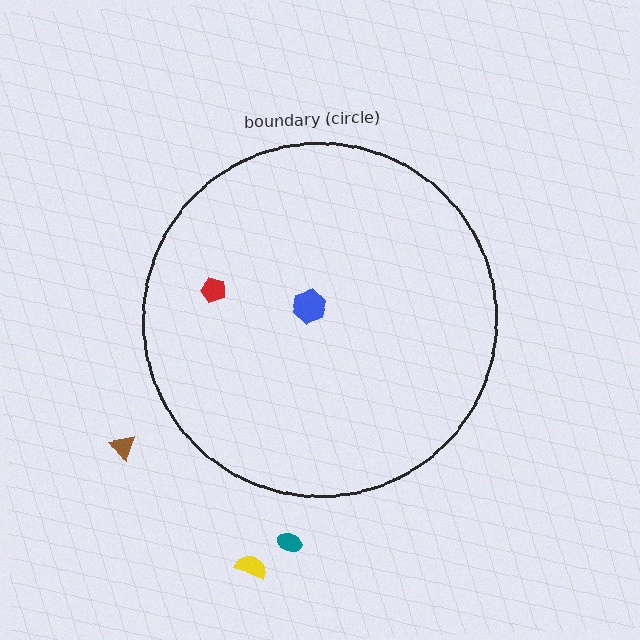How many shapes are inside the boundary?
2 inside, 3 outside.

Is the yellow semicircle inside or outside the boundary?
Outside.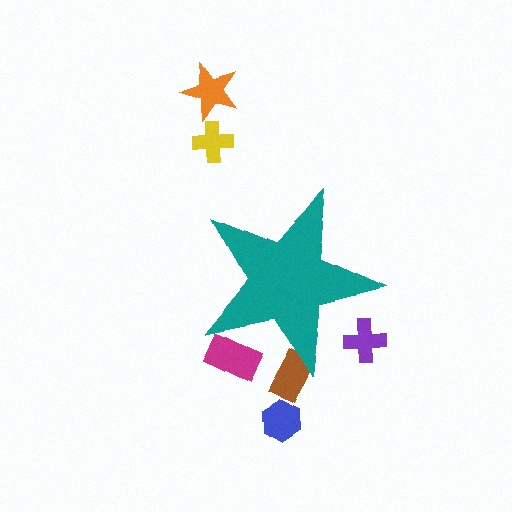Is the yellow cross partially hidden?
No, the yellow cross is fully visible.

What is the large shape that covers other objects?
A teal star.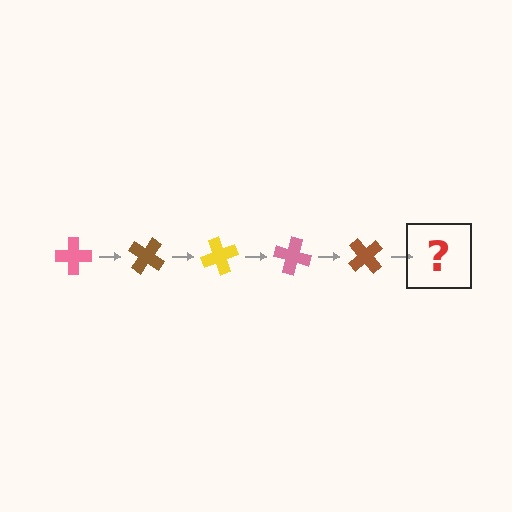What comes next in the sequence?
The next element should be a yellow cross, rotated 175 degrees from the start.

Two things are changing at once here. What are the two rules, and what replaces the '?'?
The two rules are that it rotates 35 degrees each step and the color cycles through pink, brown, and yellow. The '?' should be a yellow cross, rotated 175 degrees from the start.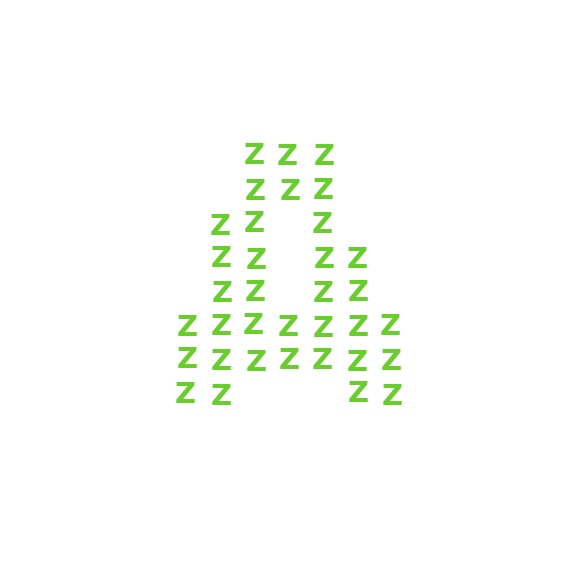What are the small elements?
The small elements are letter Z's.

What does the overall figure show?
The overall figure shows the letter A.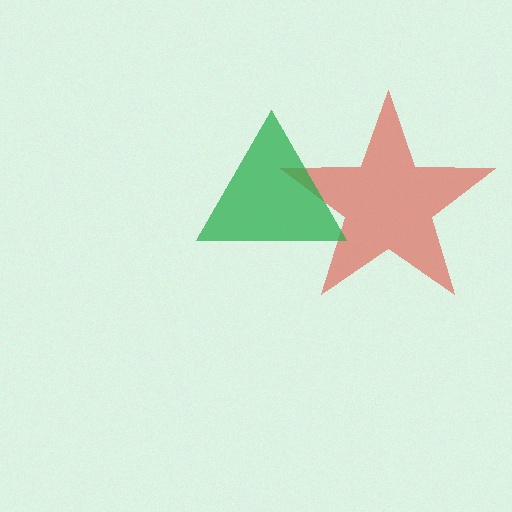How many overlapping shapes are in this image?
There are 2 overlapping shapes in the image.